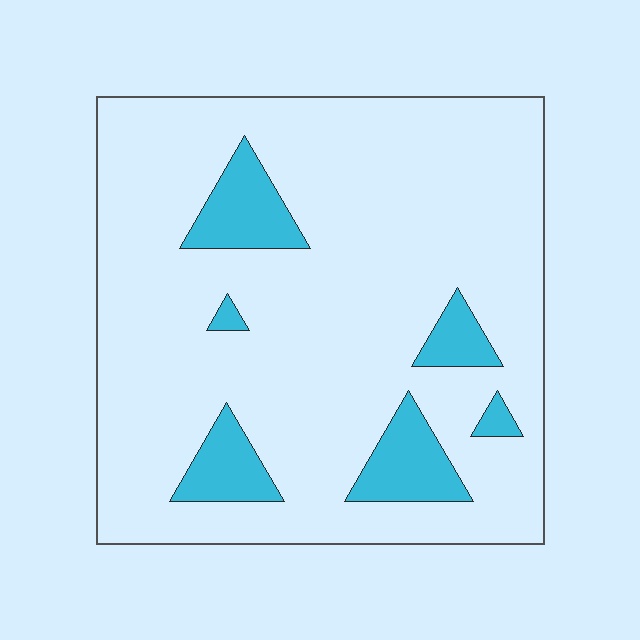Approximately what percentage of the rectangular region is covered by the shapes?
Approximately 15%.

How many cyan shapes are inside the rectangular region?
6.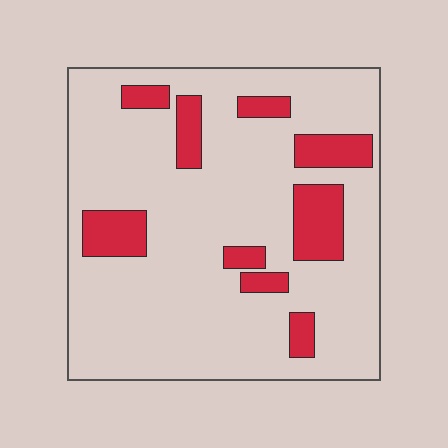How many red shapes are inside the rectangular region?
9.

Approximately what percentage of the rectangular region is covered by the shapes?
Approximately 15%.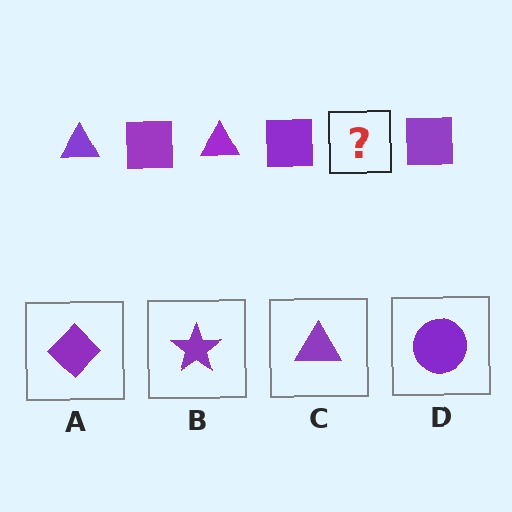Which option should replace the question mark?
Option C.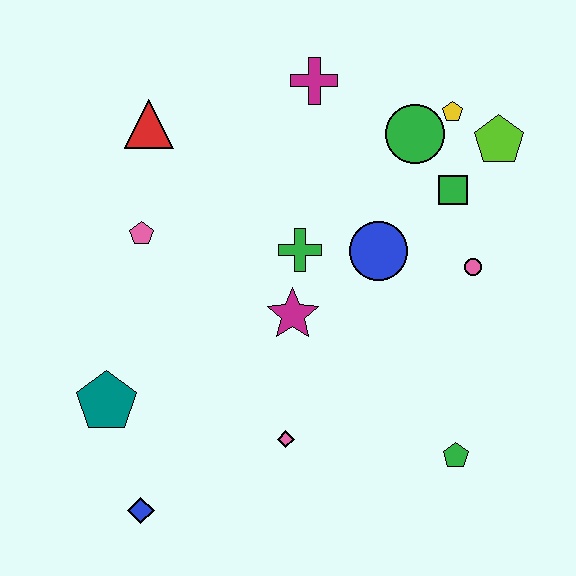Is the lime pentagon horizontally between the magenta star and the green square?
No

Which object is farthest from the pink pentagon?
The green pentagon is farthest from the pink pentagon.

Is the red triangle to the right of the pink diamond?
No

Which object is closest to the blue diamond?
The teal pentagon is closest to the blue diamond.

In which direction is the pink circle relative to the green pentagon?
The pink circle is above the green pentagon.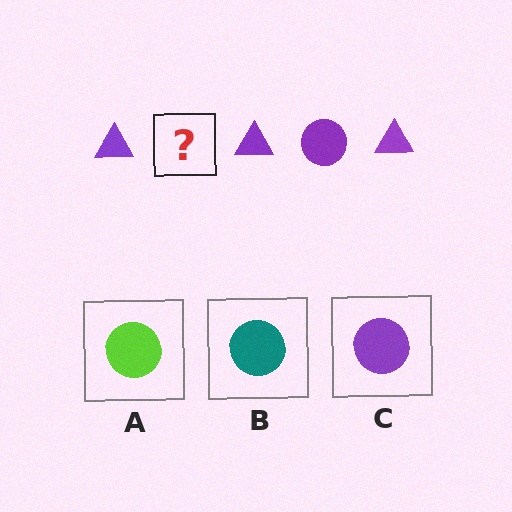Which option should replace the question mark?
Option C.